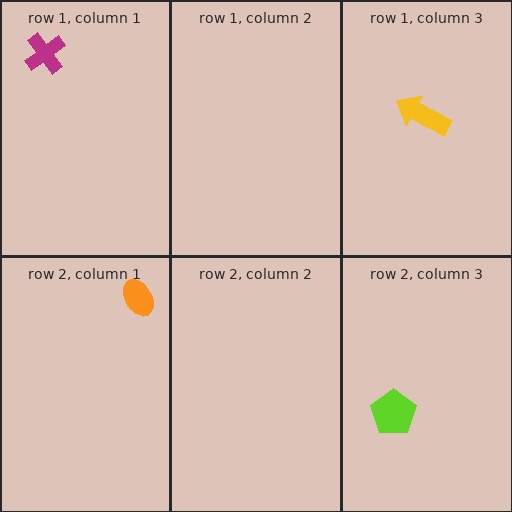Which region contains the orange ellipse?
The row 2, column 1 region.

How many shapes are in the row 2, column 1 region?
1.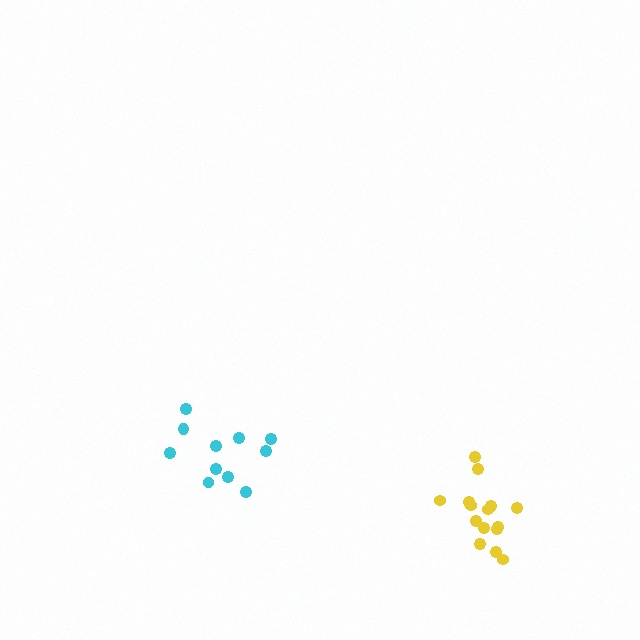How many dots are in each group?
Group 1: 11 dots, Group 2: 15 dots (26 total).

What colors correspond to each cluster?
The clusters are colored: cyan, yellow.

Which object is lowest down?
The yellow cluster is bottommost.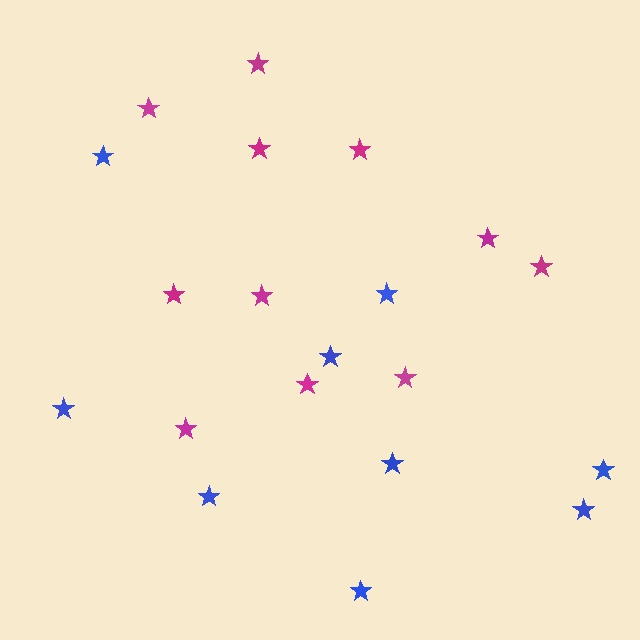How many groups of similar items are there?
There are 2 groups: one group of blue stars (9) and one group of magenta stars (11).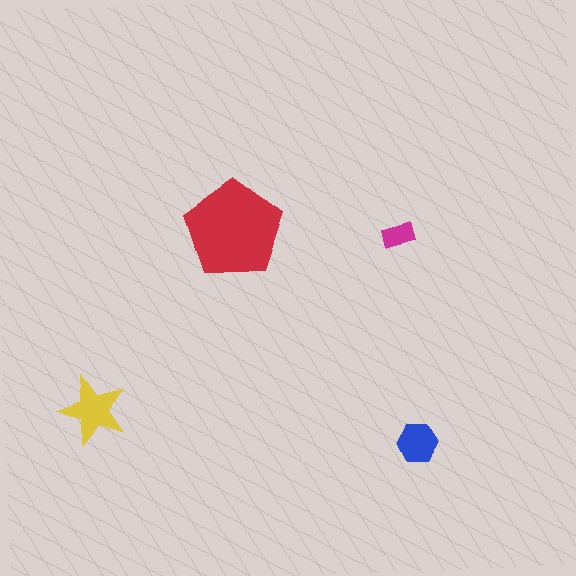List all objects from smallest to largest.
The magenta rectangle, the blue hexagon, the yellow star, the red pentagon.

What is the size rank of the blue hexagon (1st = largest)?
3rd.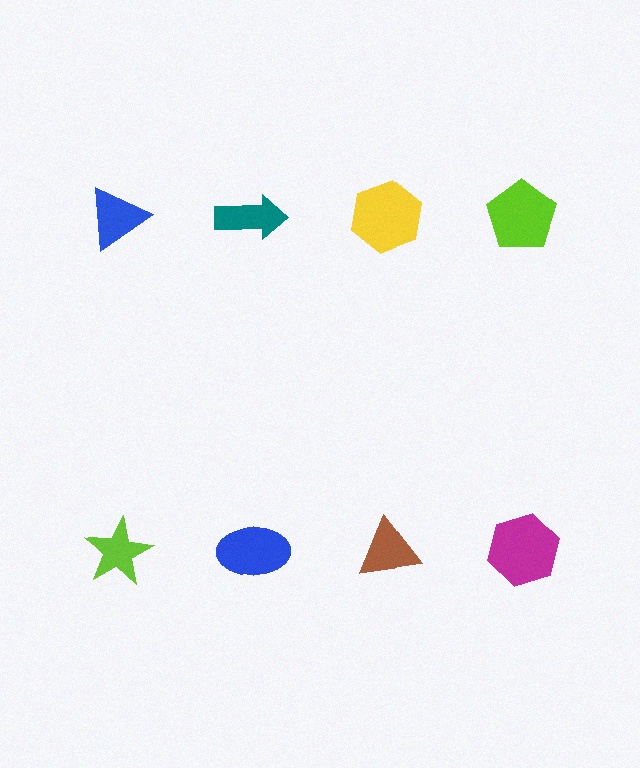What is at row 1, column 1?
A blue triangle.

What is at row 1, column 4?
A lime pentagon.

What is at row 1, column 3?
A yellow hexagon.